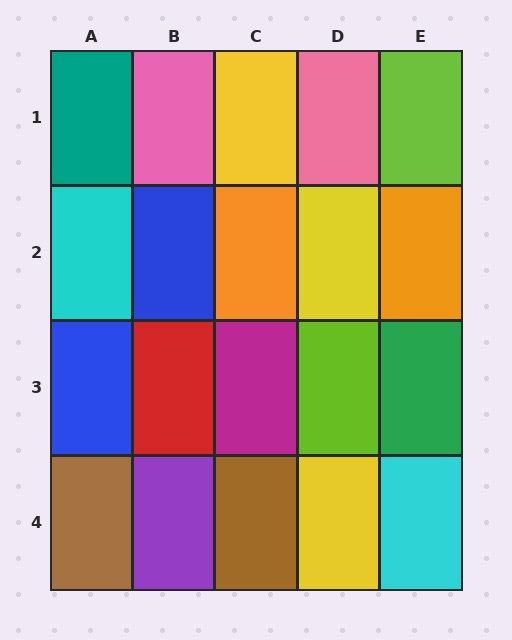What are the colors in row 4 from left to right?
Brown, purple, brown, yellow, cyan.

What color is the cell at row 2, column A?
Cyan.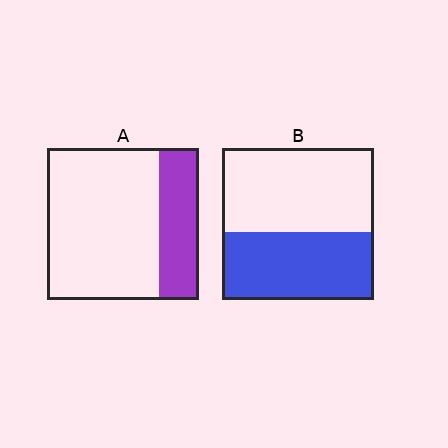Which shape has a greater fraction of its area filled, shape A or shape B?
Shape B.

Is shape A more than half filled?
No.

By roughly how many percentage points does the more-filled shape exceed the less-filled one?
By roughly 20 percentage points (B over A).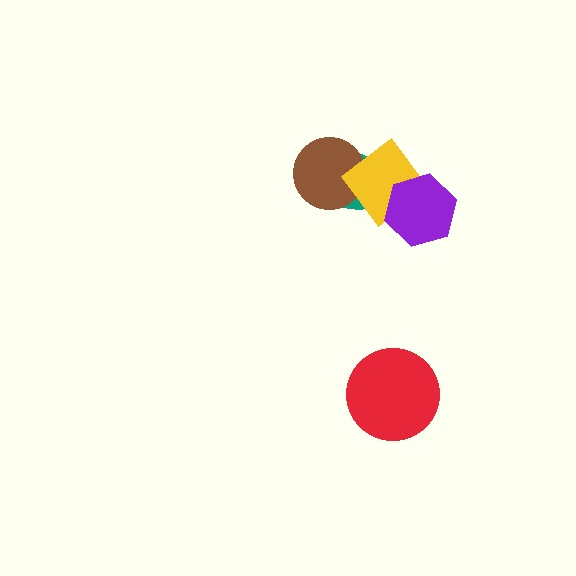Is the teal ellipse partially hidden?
Yes, it is partially covered by another shape.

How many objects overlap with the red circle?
0 objects overlap with the red circle.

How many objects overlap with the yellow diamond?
3 objects overlap with the yellow diamond.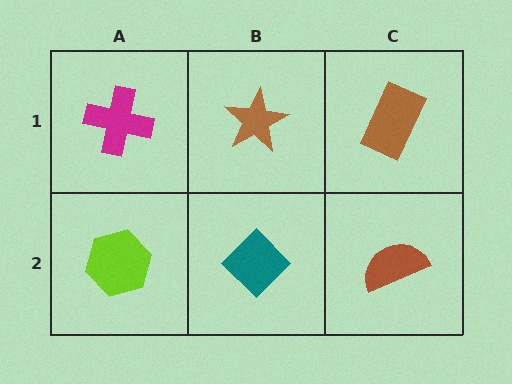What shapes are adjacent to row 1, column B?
A teal diamond (row 2, column B), a magenta cross (row 1, column A), a brown rectangle (row 1, column C).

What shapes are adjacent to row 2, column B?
A brown star (row 1, column B), a lime hexagon (row 2, column A), a brown semicircle (row 2, column C).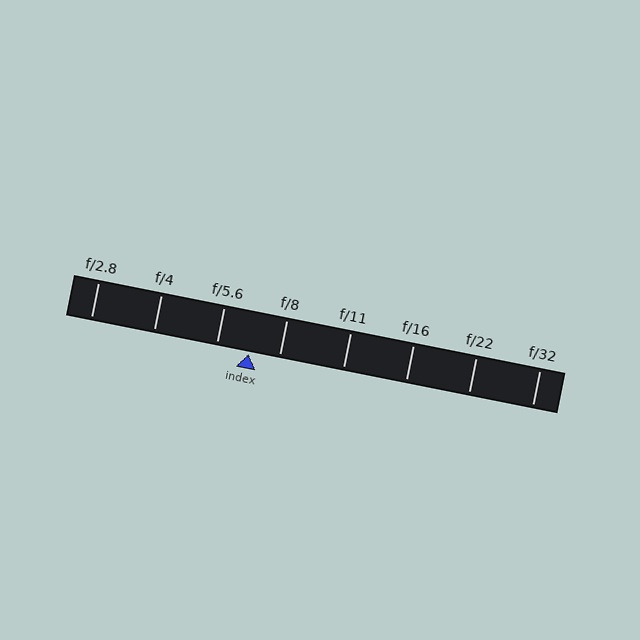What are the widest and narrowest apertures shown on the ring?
The widest aperture shown is f/2.8 and the narrowest is f/32.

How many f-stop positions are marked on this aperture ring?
There are 8 f-stop positions marked.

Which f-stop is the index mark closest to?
The index mark is closest to f/8.